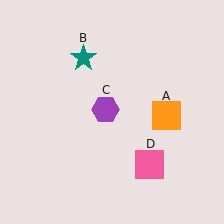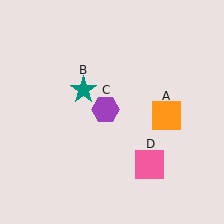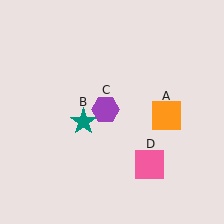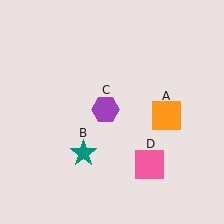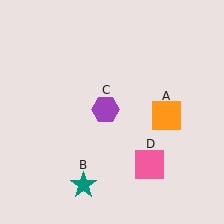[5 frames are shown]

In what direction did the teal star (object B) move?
The teal star (object B) moved down.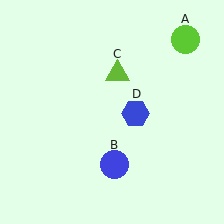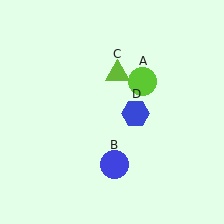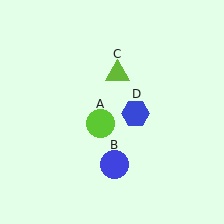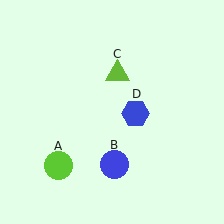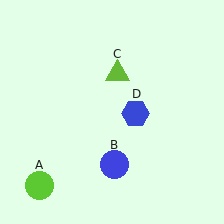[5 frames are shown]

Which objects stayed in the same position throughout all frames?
Blue circle (object B) and lime triangle (object C) and blue hexagon (object D) remained stationary.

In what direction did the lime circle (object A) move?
The lime circle (object A) moved down and to the left.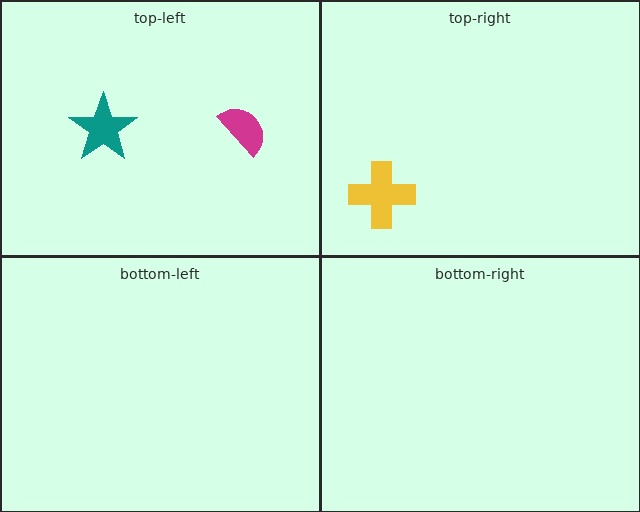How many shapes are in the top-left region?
2.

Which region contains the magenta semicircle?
The top-left region.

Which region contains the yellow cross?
The top-right region.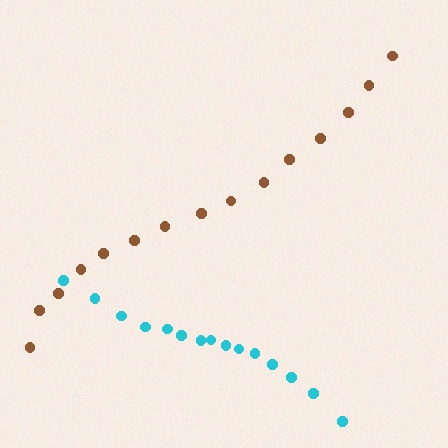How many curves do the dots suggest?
There are 2 distinct paths.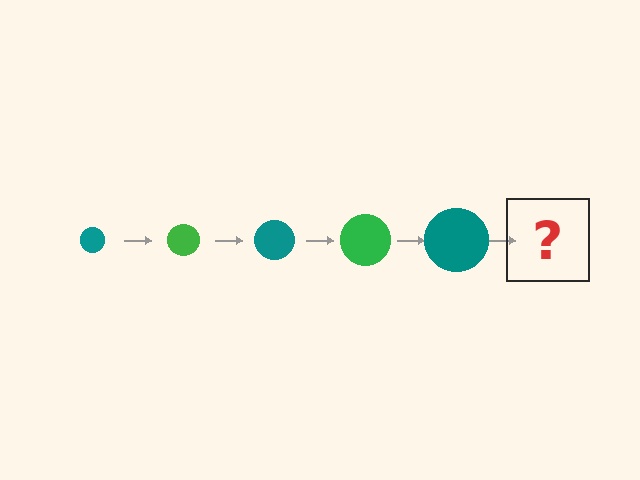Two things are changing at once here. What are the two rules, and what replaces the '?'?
The two rules are that the circle grows larger each step and the color cycles through teal and green. The '?' should be a green circle, larger than the previous one.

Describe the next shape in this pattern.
It should be a green circle, larger than the previous one.